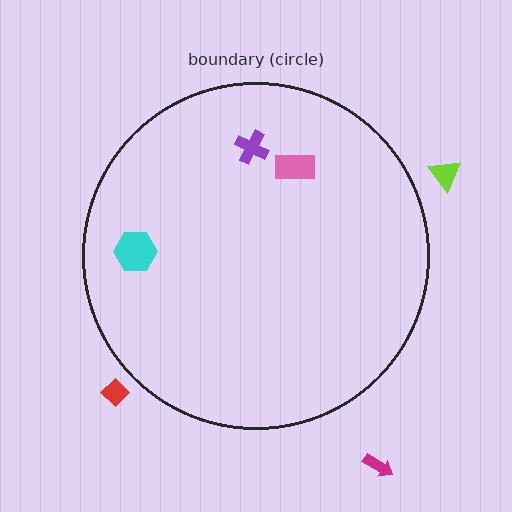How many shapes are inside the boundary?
3 inside, 3 outside.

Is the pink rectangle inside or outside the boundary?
Inside.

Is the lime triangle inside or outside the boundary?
Outside.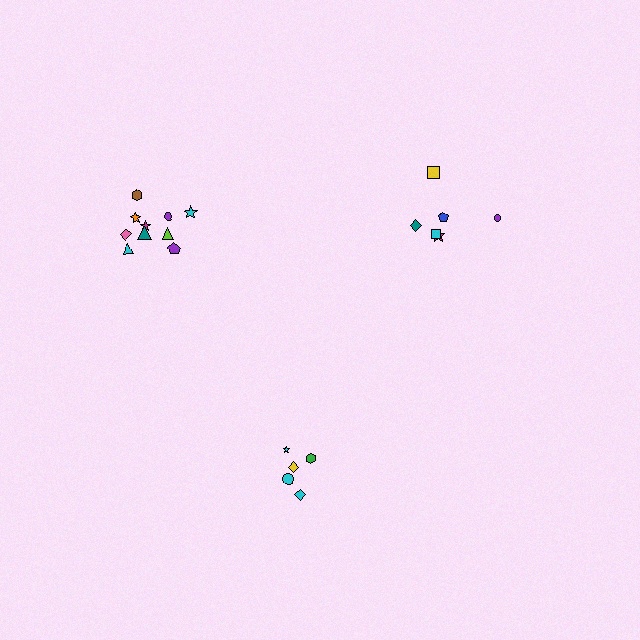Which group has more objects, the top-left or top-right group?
The top-left group.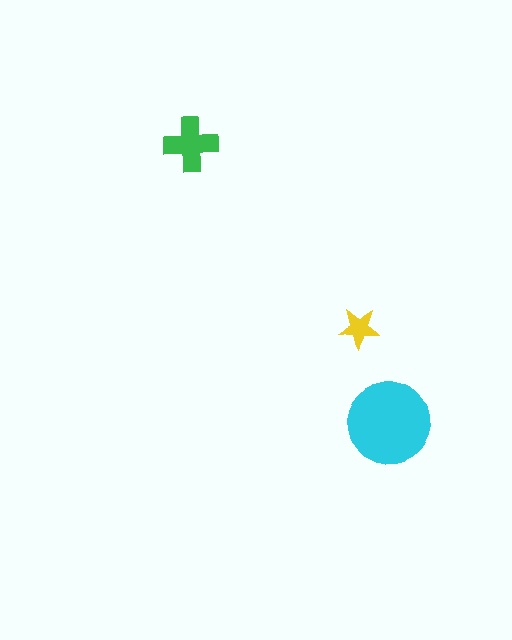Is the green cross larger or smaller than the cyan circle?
Smaller.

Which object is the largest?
The cyan circle.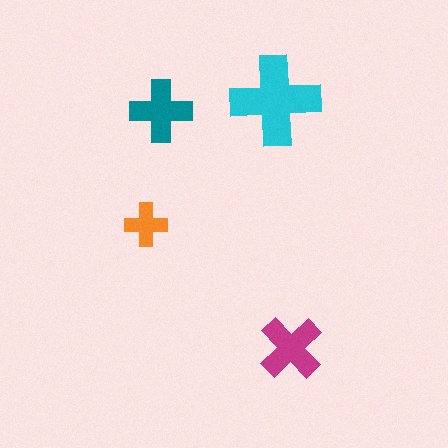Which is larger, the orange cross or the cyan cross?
The cyan one.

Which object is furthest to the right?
The magenta cross is rightmost.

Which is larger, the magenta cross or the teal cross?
The magenta one.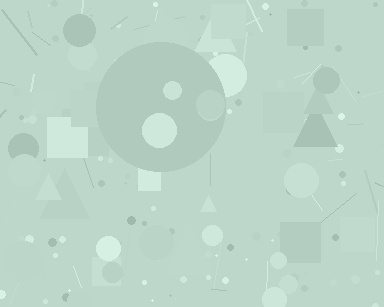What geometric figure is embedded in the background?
A circle is embedded in the background.